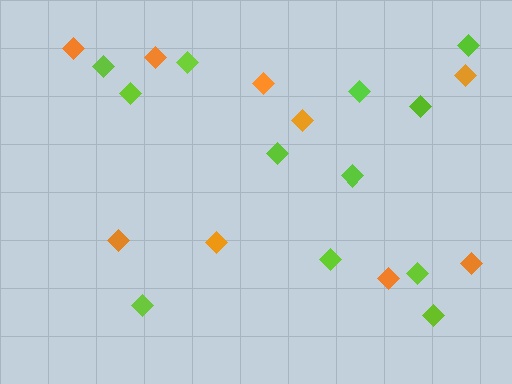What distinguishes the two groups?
There are 2 groups: one group of lime diamonds (12) and one group of orange diamonds (9).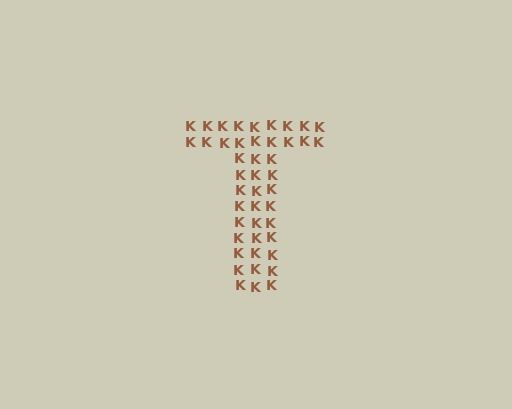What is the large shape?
The large shape is the letter T.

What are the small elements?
The small elements are letter K's.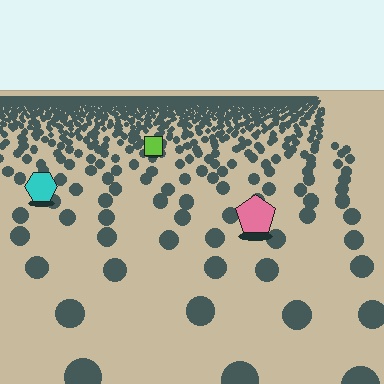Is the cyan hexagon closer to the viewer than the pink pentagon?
No. The pink pentagon is closer — you can tell from the texture gradient: the ground texture is coarser near it.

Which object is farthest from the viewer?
The lime square is farthest from the viewer. It appears smaller and the ground texture around it is denser.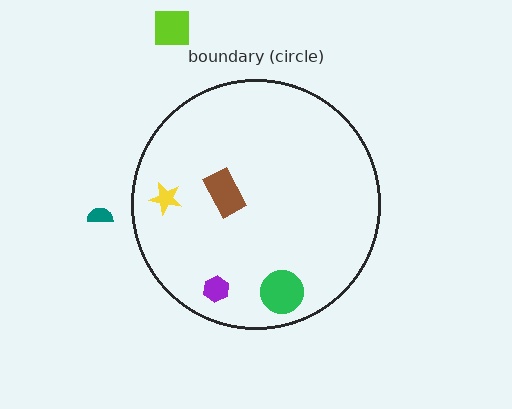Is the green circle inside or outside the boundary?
Inside.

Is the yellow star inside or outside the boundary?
Inside.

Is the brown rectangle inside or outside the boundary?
Inside.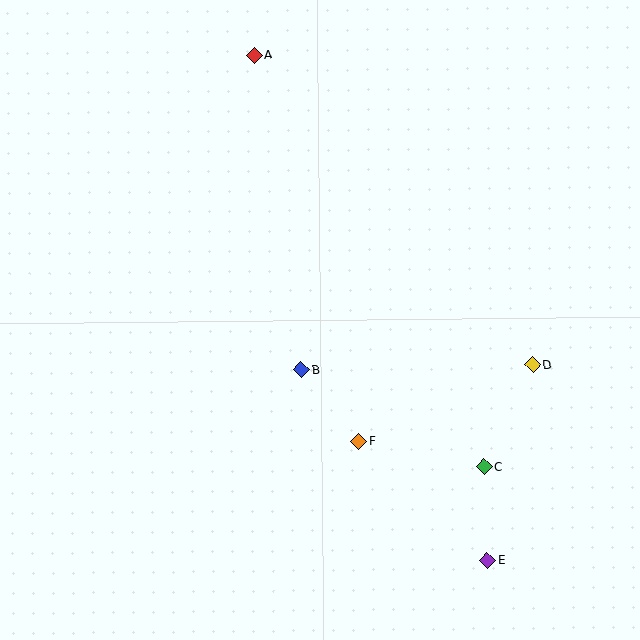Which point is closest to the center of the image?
Point B at (301, 370) is closest to the center.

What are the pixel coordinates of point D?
Point D is at (533, 365).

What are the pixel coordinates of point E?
Point E is at (487, 560).